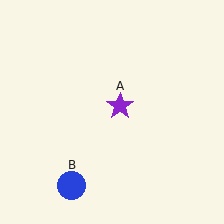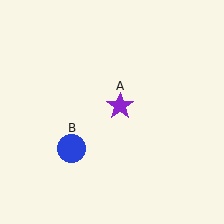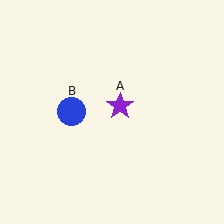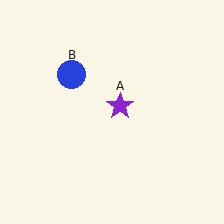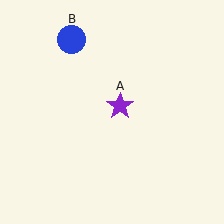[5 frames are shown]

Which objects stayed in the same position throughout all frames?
Purple star (object A) remained stationary.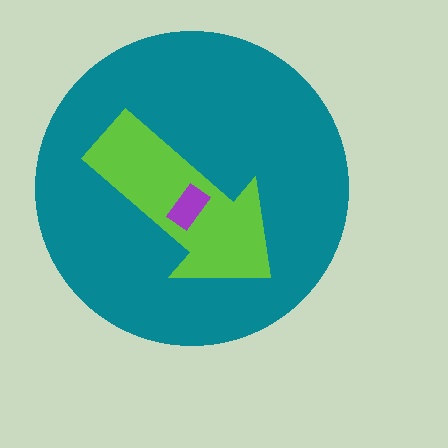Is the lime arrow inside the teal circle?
Yes.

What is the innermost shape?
The purple rectangle.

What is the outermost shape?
The teal circle.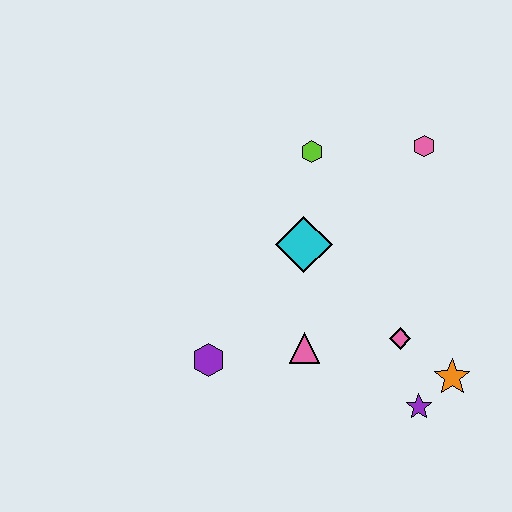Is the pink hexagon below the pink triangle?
No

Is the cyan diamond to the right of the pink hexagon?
No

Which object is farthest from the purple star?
The lime hexagon is farthest from the purple star.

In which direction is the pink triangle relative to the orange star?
The pink triangle is to the left of the orange star.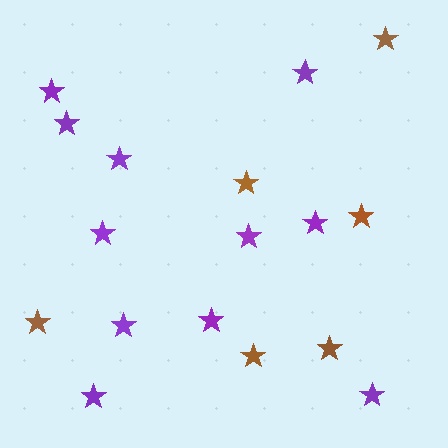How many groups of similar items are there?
There are 2 groups: one group of brown stars (6) and one group of purple stars (11).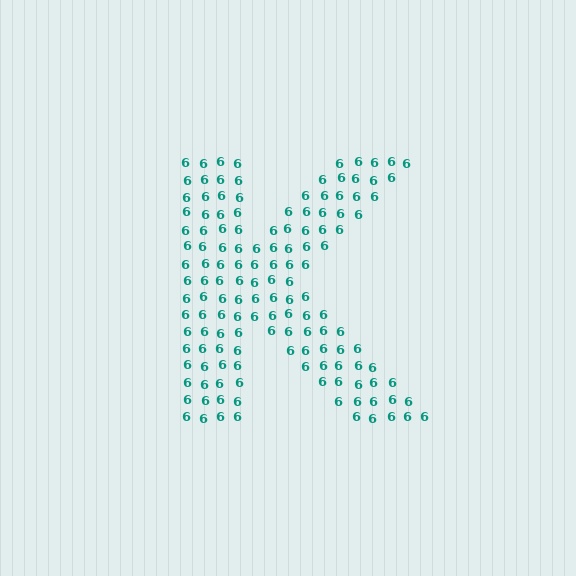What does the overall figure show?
The overall figure shows the letter K.